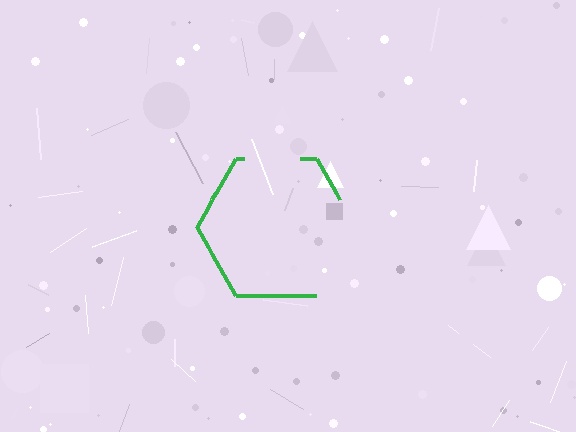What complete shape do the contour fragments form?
The contour fragments form a hexagon.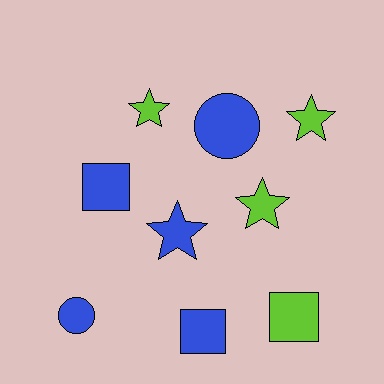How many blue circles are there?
There are 2 blue circles.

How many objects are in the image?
There are 9 objects.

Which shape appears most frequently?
Star, with 4 objects.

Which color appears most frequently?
Blue, with 5 objects.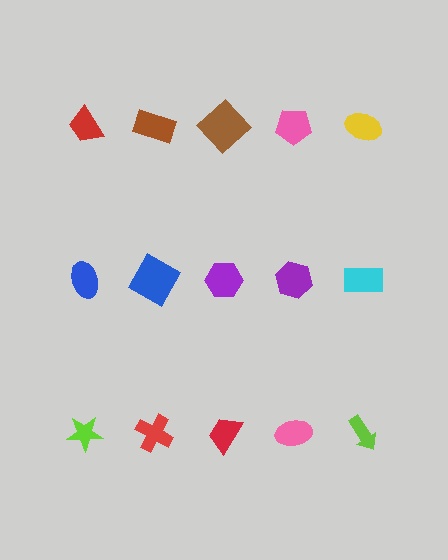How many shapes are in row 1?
5 shapes.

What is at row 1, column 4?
A pink pentagon.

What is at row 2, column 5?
A cyan rectangle.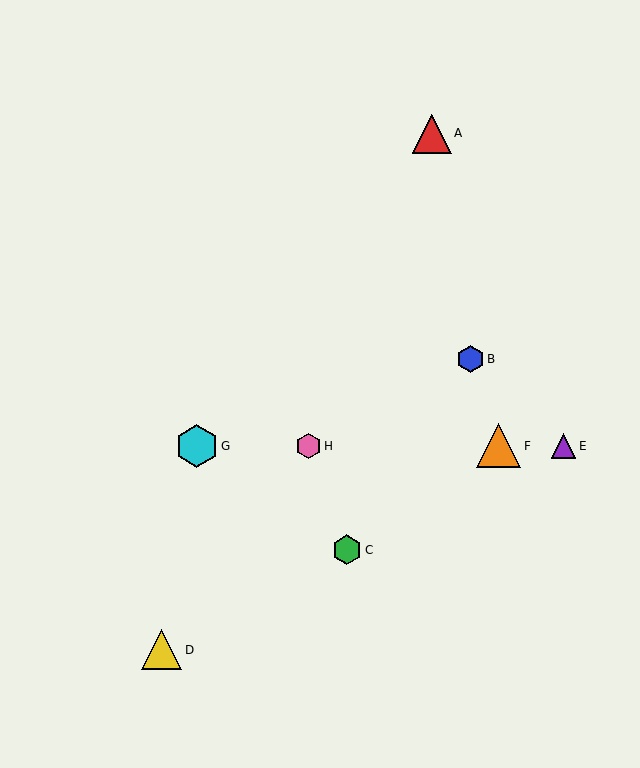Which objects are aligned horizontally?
Objects E, F, G, H are aligned horizontally.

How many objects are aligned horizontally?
4 objects (E, F, G, H) are aligned horizontally.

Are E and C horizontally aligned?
No, E is at y≈446 and C is at y≈550.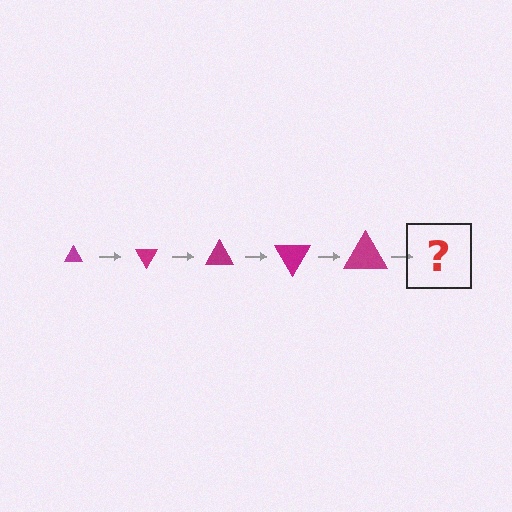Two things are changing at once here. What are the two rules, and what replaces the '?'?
The two rules are that the triangle grows larger each step and it rotates 60 degrees each step. The '?' should be a triangle, larger than the previous one and rotated 300 degrees from the start.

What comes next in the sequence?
The next element should be a triangle, larger than the previous one and rotated 300 degrees from the start.